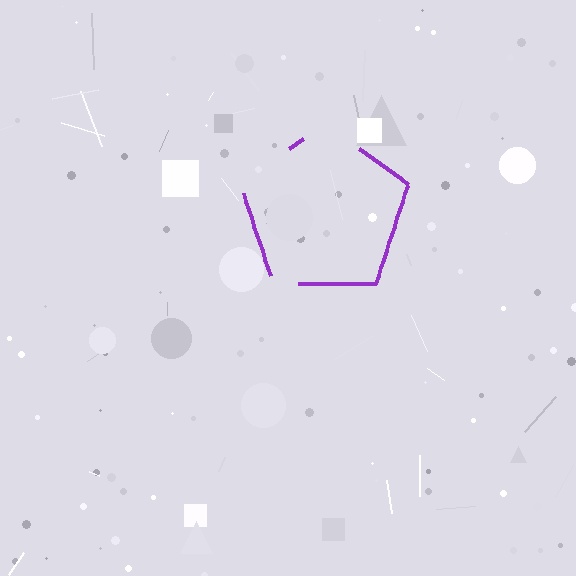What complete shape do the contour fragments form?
The contour fragments form a pentagon.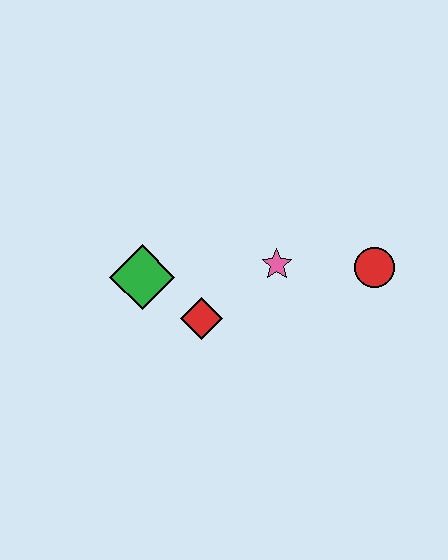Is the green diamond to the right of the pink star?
No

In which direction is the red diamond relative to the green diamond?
The red diamond is to the right of the green diamond.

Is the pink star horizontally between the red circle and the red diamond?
Yes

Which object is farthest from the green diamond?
The red circle is farthest from the green diamond.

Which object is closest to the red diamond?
The green diamond is closest to the red diamond.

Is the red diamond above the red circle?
No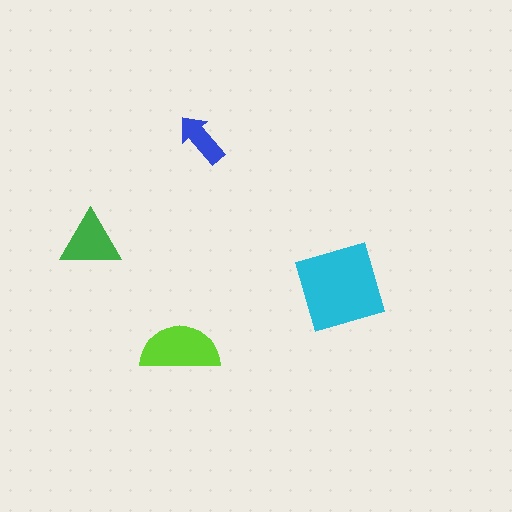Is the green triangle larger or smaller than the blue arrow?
Larger.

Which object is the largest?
The cyan diamond.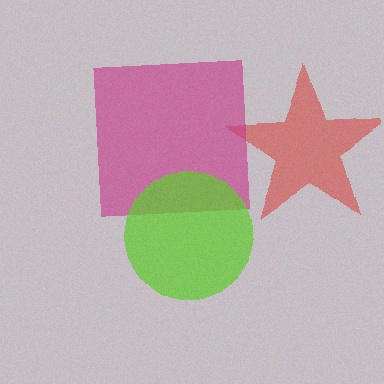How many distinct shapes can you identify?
There are 3 distinct shapes: a red star, a magenta square, a lime circle.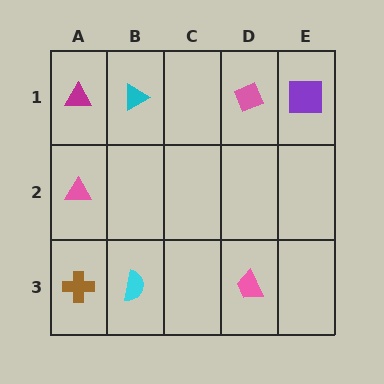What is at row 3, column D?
A pink trapezoid.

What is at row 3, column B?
A cyan semicircle.